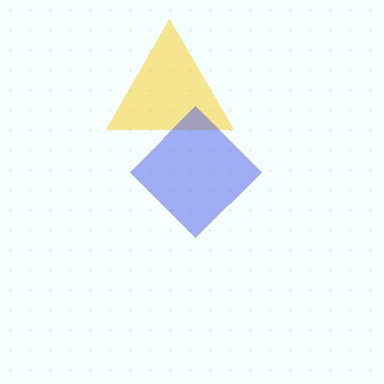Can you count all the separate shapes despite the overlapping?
Yes, there are 2 separate shapes.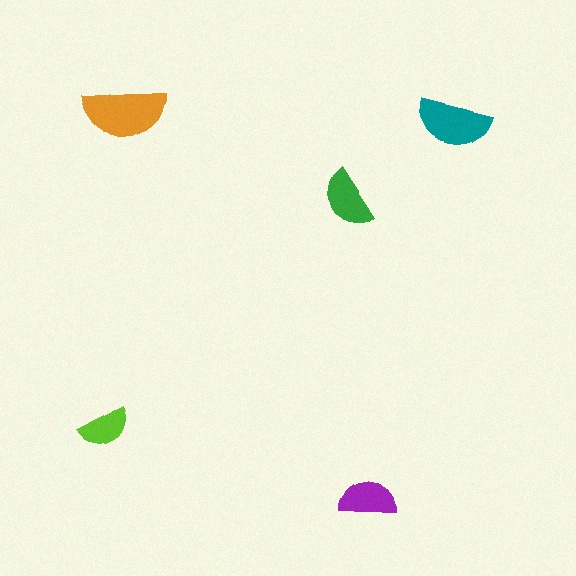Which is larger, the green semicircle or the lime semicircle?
The green one.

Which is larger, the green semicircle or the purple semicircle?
The green one.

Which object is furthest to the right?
The teal semicircle is rightmost.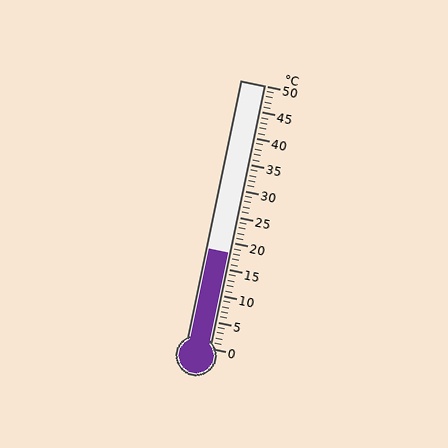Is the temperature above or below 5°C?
The temperature is above 5°C.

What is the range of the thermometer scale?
The thermometer scale ranges from 0°C to 50°C.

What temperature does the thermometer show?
The thermometer shows approximately 18°C.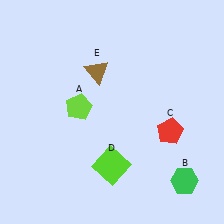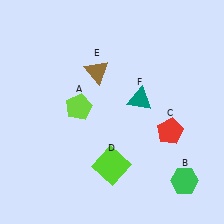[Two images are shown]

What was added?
A teal triangle (F) was added in Image 2.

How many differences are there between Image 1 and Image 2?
There is 1 difference between the two images.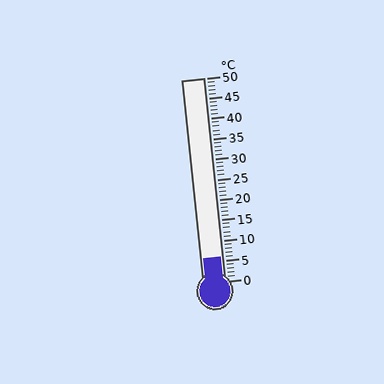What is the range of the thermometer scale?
The thermometer scale ranges from 0°C to 50°C.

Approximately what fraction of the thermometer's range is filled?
The thermometer is filled to approximately 10% of its range.